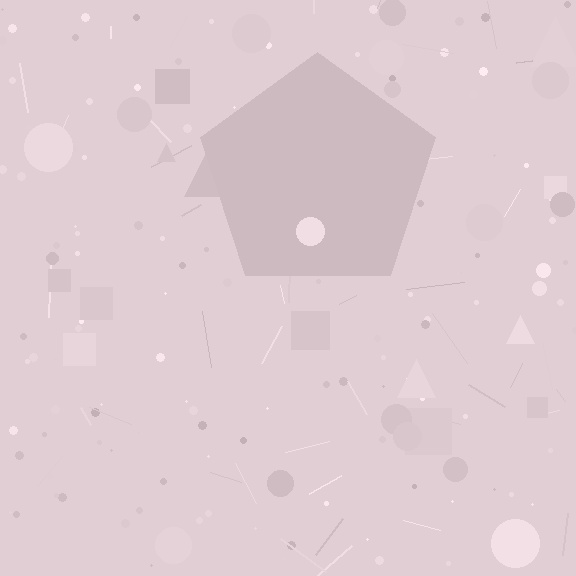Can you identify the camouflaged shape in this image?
The camouflaged shape is a pentagon.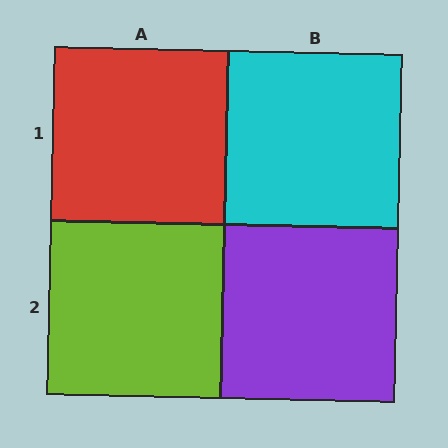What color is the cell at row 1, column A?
Red.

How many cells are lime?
1 cell is lime.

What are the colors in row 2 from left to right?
Lime, purple.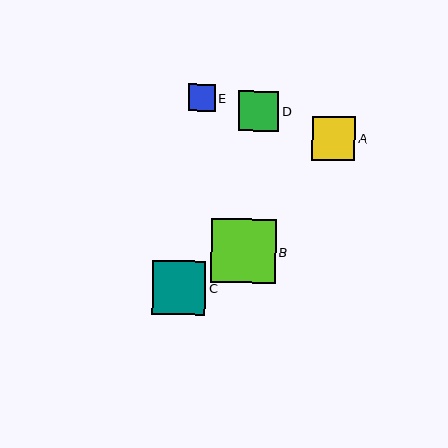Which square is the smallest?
Square E is the smallest with a size of approximately 27 pixels.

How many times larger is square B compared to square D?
Square B is approximately 1.6 times the size of square D.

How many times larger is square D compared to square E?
Square D is approximately 1.5 times the size of square E.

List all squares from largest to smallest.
From largest to smallest: B, C, A, D, E.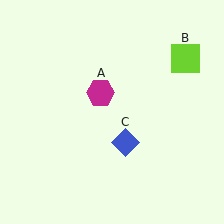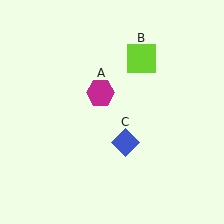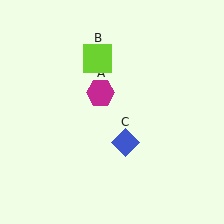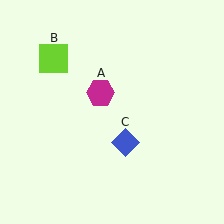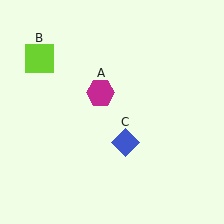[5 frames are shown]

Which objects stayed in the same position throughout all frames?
Magenta hexagon (object A) and blue diamond (object C) remained stationary.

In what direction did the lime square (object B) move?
The lime square (object B) moved left.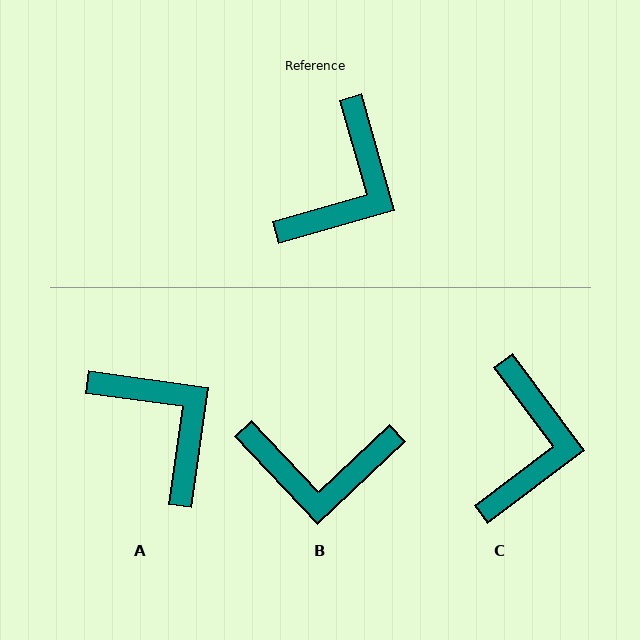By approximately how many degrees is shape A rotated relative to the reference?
Approximately 66 degrees counter-clockwise.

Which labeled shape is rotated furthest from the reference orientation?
A, about 66 degrees away.